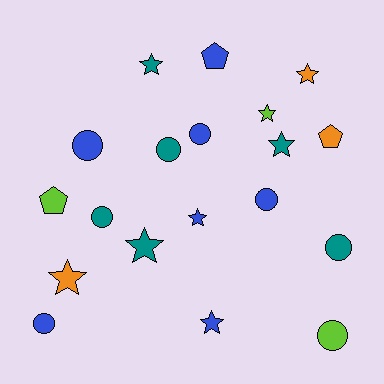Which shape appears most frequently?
Circle, with 8 objects.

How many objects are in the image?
There are 19 objects.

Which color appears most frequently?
Blue, with 7 objects.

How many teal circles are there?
There are 3 teal circles.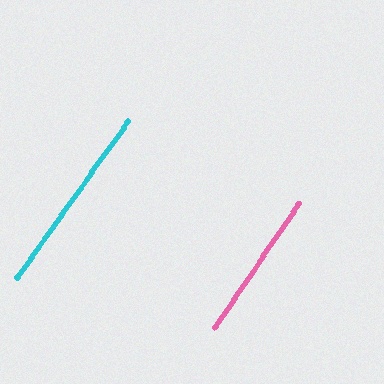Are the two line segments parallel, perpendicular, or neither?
Parallel — their directions differ by only 1.5°.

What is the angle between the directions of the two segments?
Approximately 2 degrees.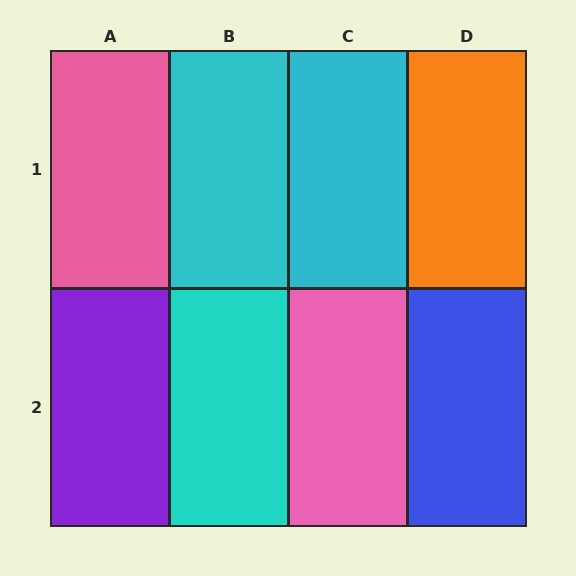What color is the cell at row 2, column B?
Cyan.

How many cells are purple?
1 cell is purple.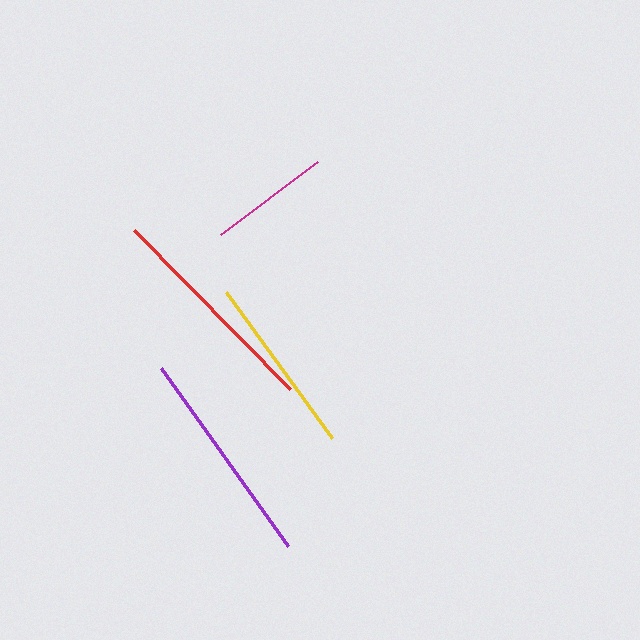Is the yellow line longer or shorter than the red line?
The red line is longer than the yellow line.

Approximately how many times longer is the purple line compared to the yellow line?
The purple line is approximately 1.2 times the length of the yellow line.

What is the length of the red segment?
The red segment is approximately 223 pixels long.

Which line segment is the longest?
The red line is the longest at approximately 223 pixels.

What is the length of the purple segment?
The purple segment is approximately 219 pixels long.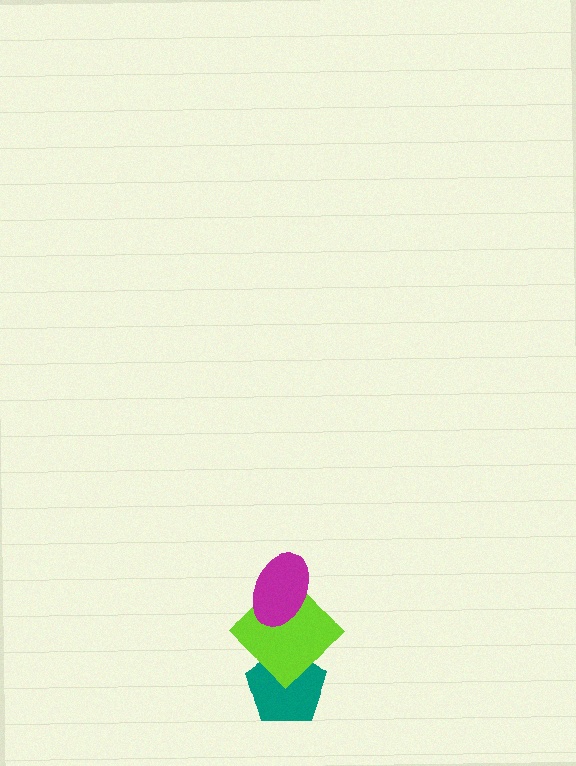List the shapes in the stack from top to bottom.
From top to bottom: the magenta ellipse, the lime diamond, the teal pentagon.